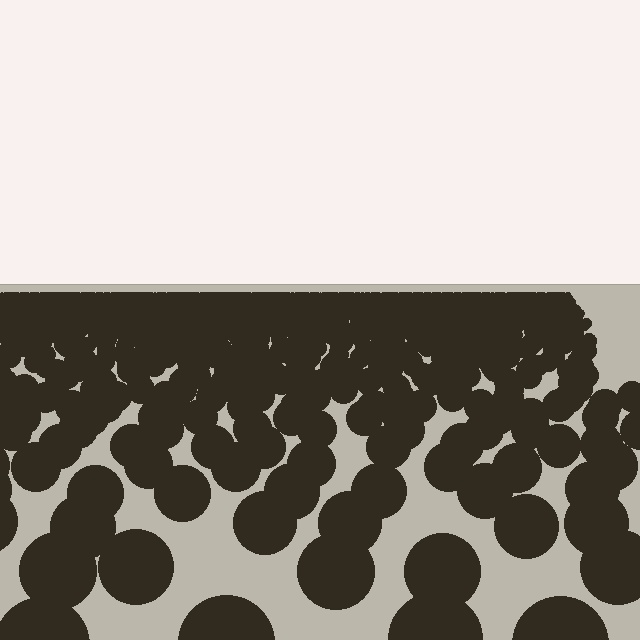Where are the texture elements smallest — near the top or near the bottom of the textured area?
Near the top.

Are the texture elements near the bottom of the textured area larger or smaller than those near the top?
Larger. Near the bottom, elements are closer to the viewer and appear at a bigger on-screen size.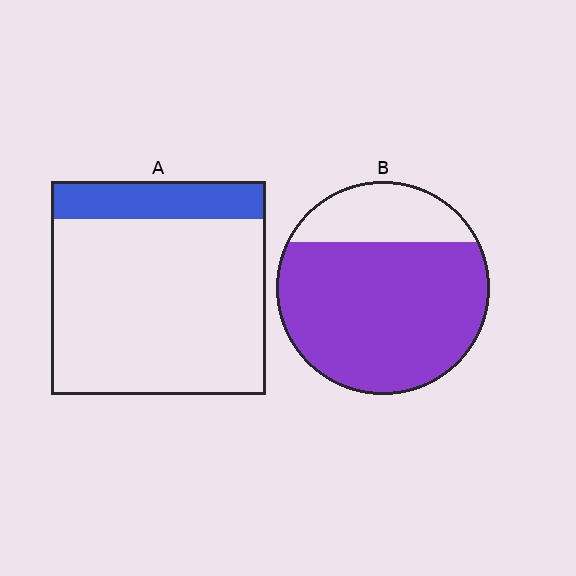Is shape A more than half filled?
No.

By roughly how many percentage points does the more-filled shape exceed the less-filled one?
By roughly 60 percentage points (B over A).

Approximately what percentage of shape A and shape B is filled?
A is approximately 20% and B is approximately 75%.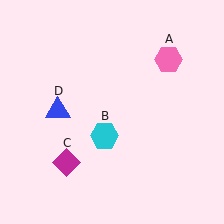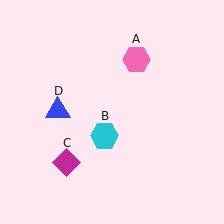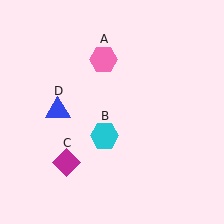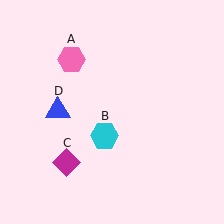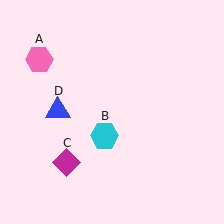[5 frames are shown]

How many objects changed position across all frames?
1 object changed position: pink hexagon (object A).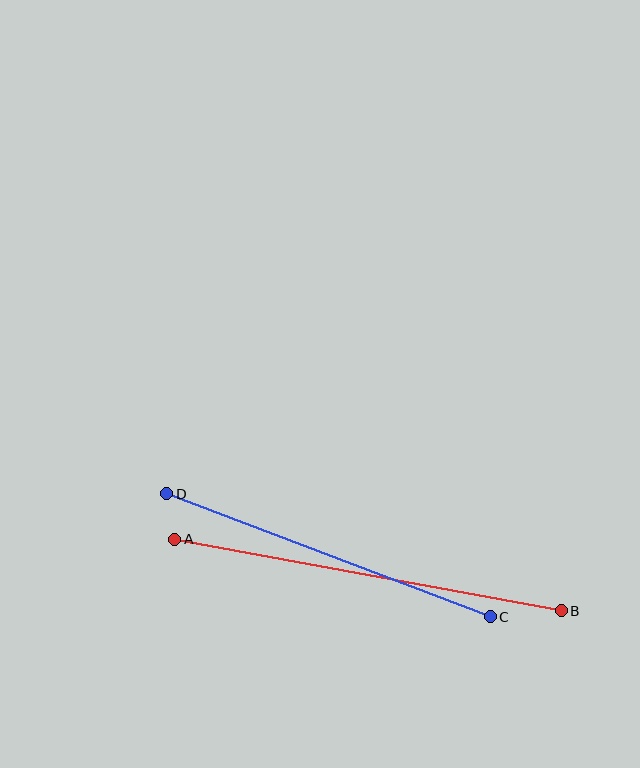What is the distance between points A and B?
The distance is approximately 393 pixels.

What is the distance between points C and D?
The distance is approximately 346 pixels.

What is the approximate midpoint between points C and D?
The midpoint is at approximately (329, 555) pixels.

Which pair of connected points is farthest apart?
Points A and B are farthest apart.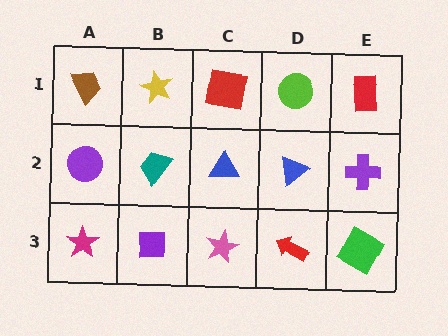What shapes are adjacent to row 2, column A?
A brown trapezoid (row 1, column A), a magenta star (row 3, column A), a teal trapezoid (row 2, column B).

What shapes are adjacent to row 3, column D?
A blue triangle (row 2, column D), a pink star (row 3, column C), a green square (row 3, column E).